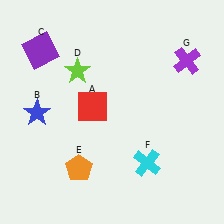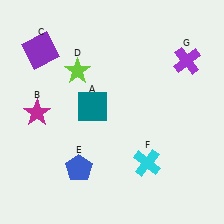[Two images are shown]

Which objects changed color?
A changed from red to teal. B changed from blue to magenta. E changed from orange to blue.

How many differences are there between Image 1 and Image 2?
There are 3 differences between the two images.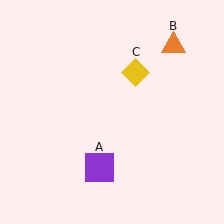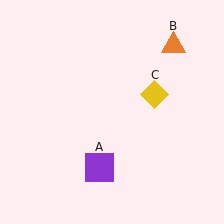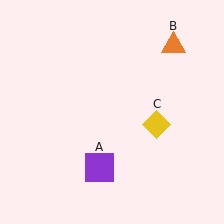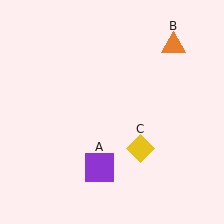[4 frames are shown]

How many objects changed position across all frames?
1 object changed position: yellow diamond (object C).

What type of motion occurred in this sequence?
The yellow diamond (object C) rotated clockwise around the center of the scene.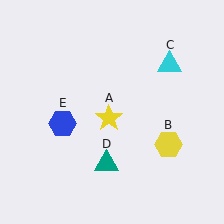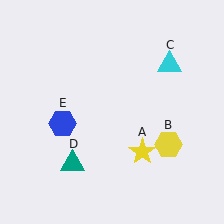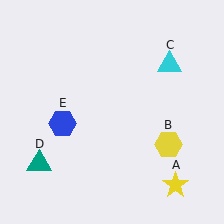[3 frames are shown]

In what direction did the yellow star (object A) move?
The yellow star (object A) moved down and to the right.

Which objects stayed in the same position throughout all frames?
Yellow hexagon (object B) and cyan triangle (object C) and blue hexagon (object E) remained stationary.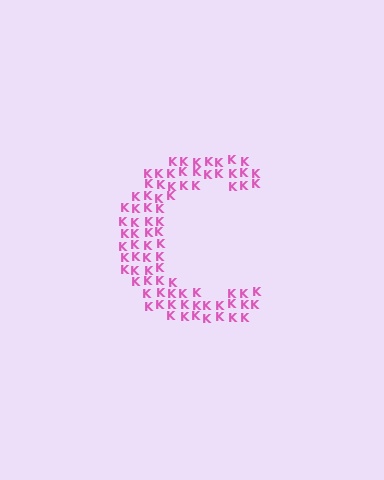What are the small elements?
The small elements are letter K's.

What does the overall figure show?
The overall figure shows the letter C.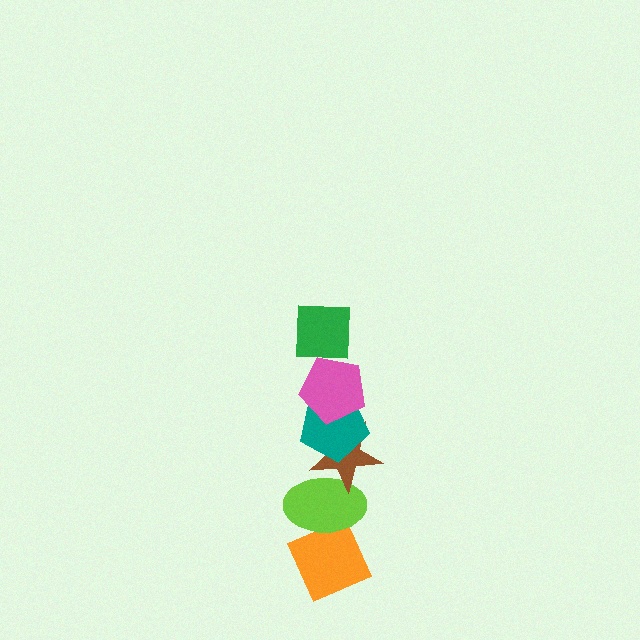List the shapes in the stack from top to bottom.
From top to bottom: the green square, the pink pentagon, the teal pentagon, the brown star, the lime ellipse, the orange diamond.